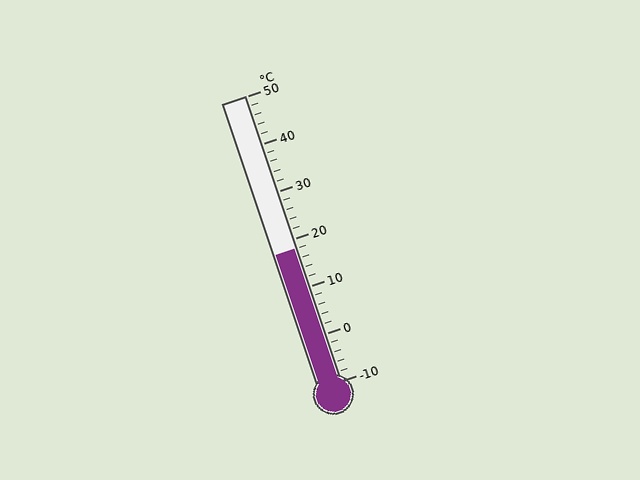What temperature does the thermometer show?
The thermometer shows approximately 18°C.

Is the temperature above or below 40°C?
The temperature is below 40°C.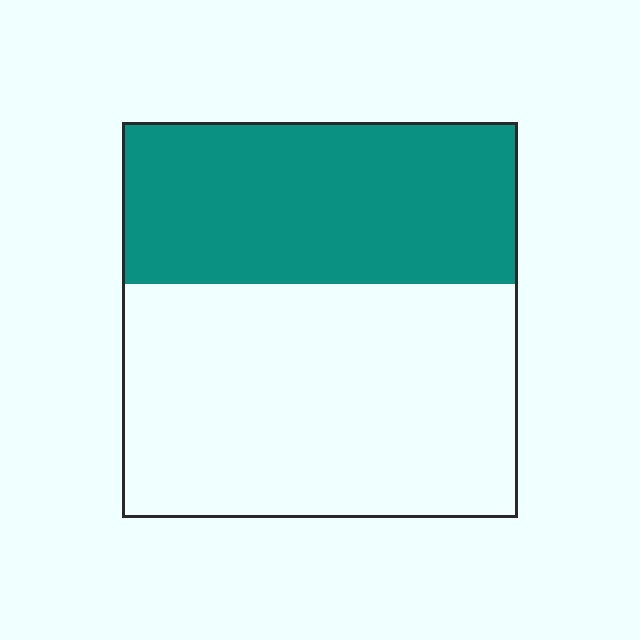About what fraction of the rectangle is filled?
About two fifths (2/5).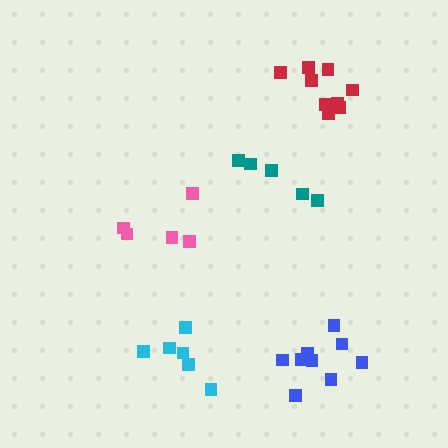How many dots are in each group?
Group 1: 9 dots, Group 2: 6 dots, Group 3: 5 dots, Group 4: 9 dots, Group 5: 5 dots (34 total).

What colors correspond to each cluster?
The clusters are colored: blue, cyan, teal, red, pink.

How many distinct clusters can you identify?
There are 5 distinct clusters.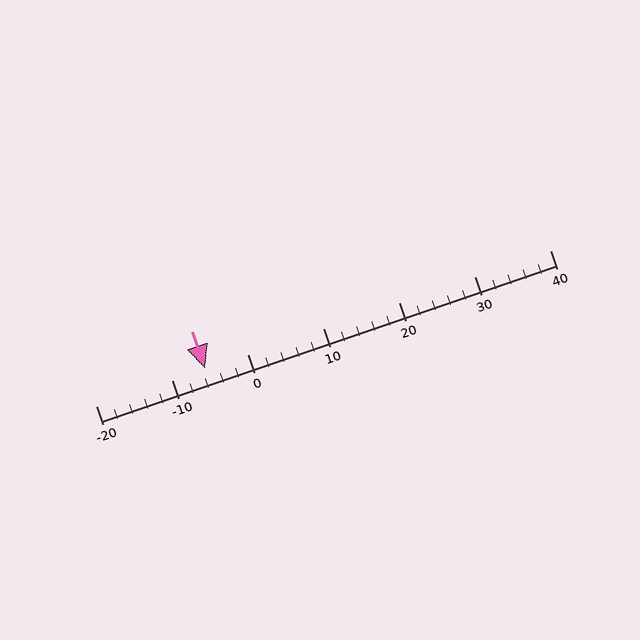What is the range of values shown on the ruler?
The ruler shows values from -20 to 40.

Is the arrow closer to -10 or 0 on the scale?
The arrow is closer to -10.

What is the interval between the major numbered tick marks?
The major tick marks are spaced 10 units apart.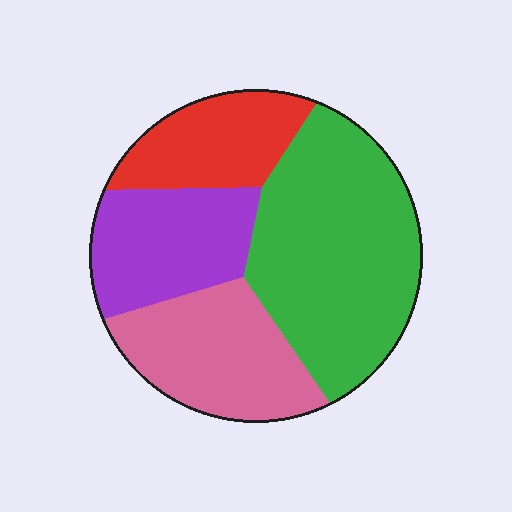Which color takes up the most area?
Green, at roughly 40%.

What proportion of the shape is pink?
Pink takes up less than a quarter of the shape.